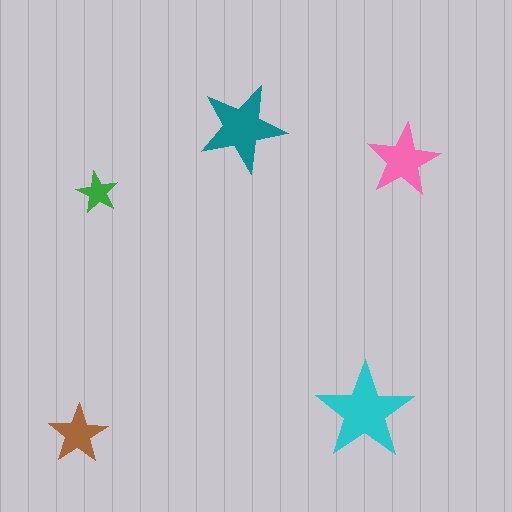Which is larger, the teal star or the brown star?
The teal one.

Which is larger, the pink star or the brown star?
The pink one.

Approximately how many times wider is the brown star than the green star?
About 1.5 times wider.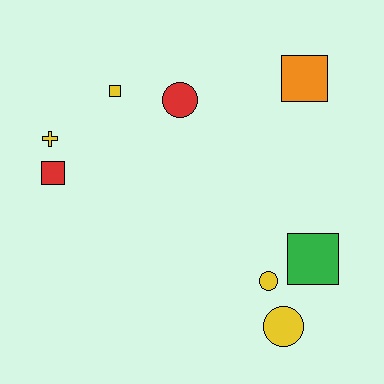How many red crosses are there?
There are no red crosses.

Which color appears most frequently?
Yellow, with 4 objects.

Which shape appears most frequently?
Square, with 4 objects.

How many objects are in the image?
There are 8 objects.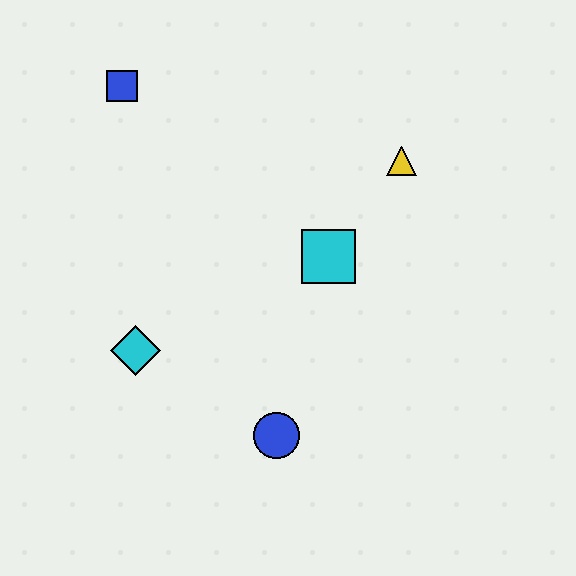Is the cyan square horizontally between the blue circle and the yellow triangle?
Yes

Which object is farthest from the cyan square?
The blue square is farthest from the cyan square.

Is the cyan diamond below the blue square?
Yes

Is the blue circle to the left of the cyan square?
Yes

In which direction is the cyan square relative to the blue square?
The cyan square is to the right of the blue square.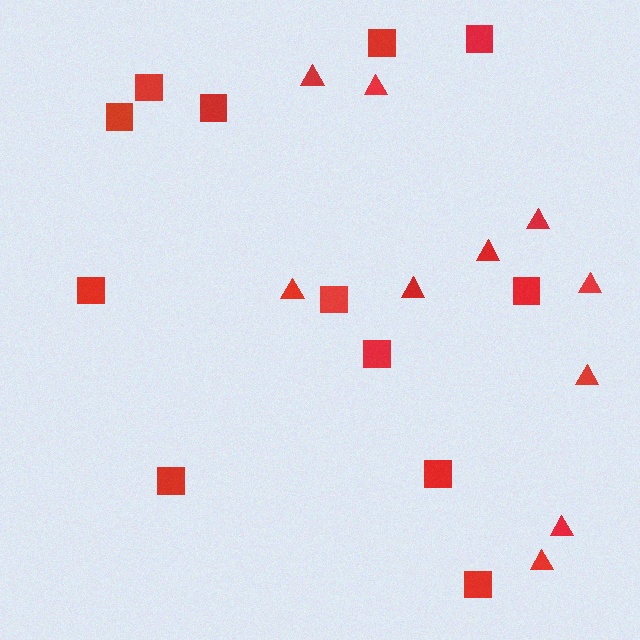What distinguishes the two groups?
There are 2 groups: one group of triangles (10) and one group of squares (12).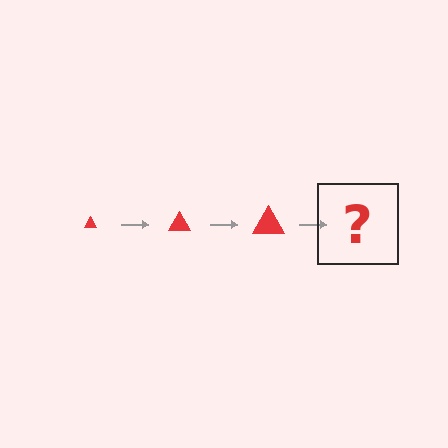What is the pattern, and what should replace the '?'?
The pattern is that the triangle gets progressively larger each step. The '?' should be a red triangle, larger than the previous one.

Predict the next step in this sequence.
The next step is a red triangle, larger than the previous one.